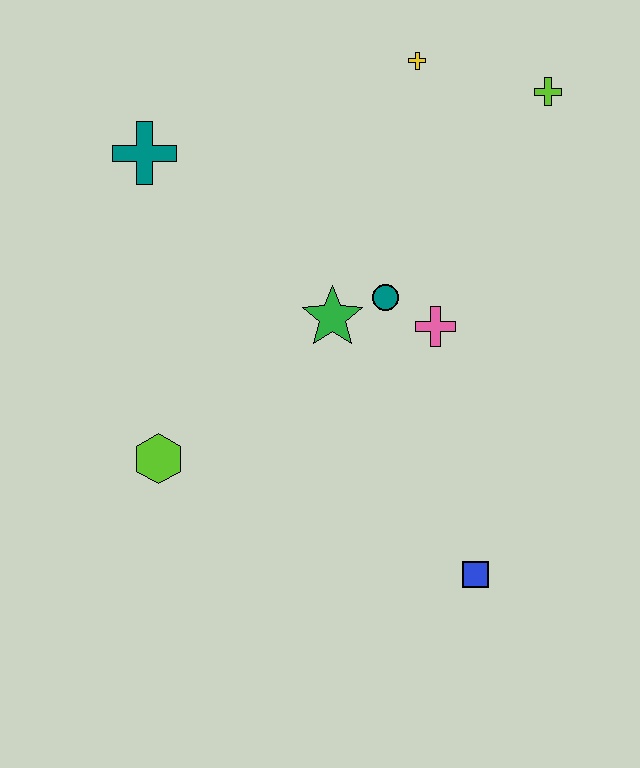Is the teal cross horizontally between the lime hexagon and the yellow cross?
No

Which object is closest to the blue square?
The pink cross is closest to the blue square.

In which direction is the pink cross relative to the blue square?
The pink cross is above the blue square.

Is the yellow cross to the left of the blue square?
Yes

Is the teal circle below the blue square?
No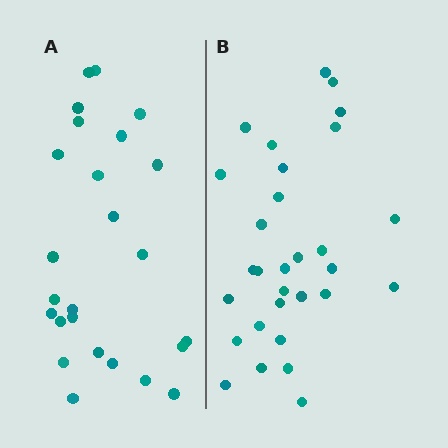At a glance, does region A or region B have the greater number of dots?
Region B (the right region) has more dots.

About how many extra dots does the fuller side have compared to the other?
Region B has about 5 more dots than region A.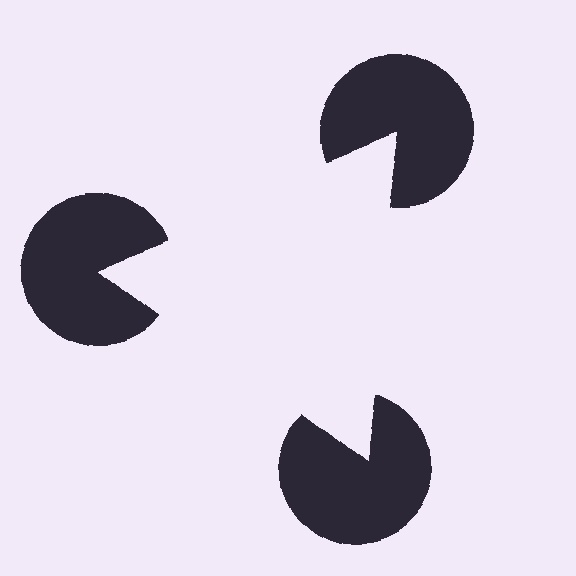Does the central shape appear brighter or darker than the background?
It typically appears slightly brighter than the background, even though no actual brightness change is drawn.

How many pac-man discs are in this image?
There are 3 — one at each vertex of the illusory triangle.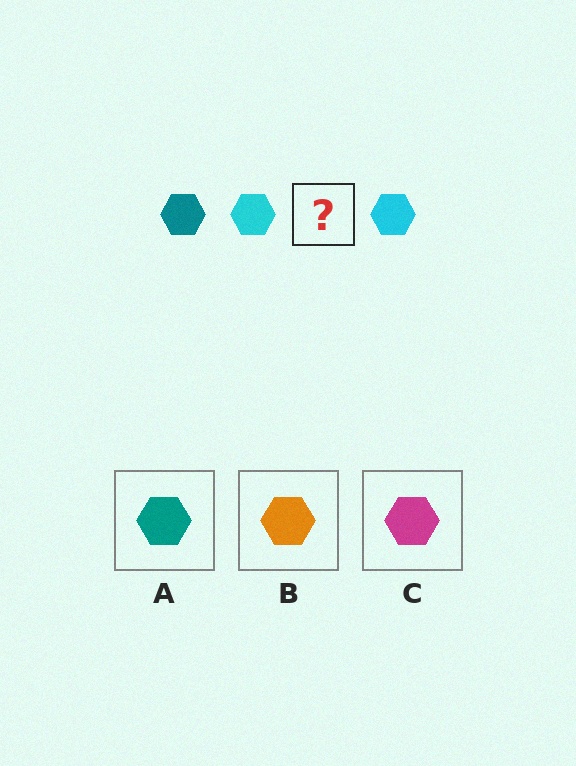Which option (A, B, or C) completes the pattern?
A.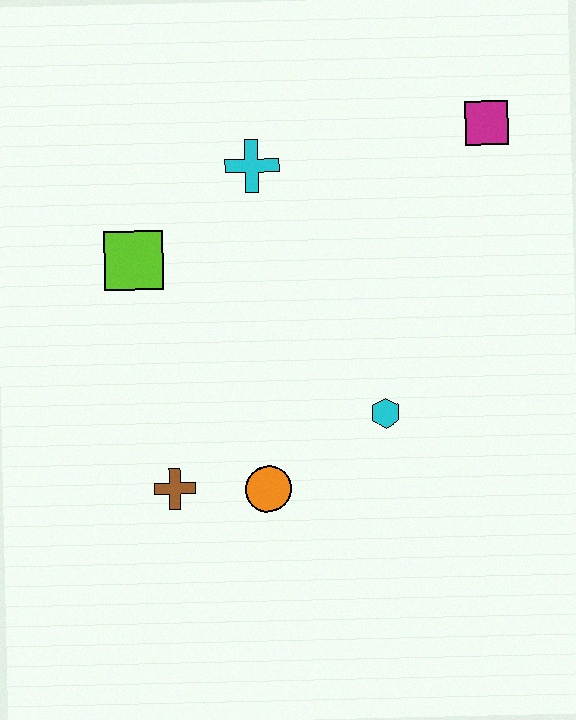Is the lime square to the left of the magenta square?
Yes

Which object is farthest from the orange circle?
The magenta square is farthest from the orange circle.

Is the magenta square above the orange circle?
Yes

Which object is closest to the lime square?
The cyan cross is closest to the lime square.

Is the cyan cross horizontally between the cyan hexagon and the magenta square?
No